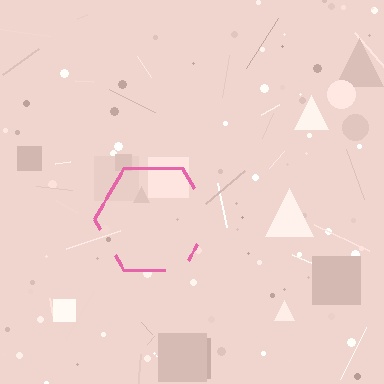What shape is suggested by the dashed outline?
The dashed outline suggests a hexagon.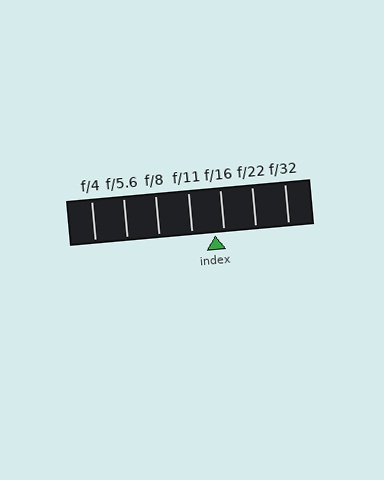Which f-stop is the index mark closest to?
The index mark is closest to f/16.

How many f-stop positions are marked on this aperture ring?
There are 7 f-stop positions marked.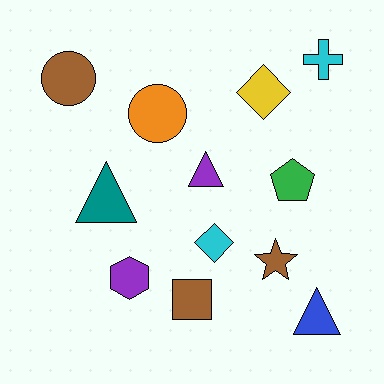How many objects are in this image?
There are 12 objects.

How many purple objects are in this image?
There are 2 purple objects.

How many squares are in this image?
There is 1 square.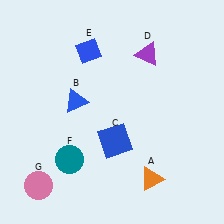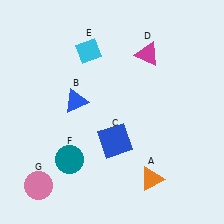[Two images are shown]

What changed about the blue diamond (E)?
In Image 1, E is blue. In Image 2, it changed to cyan.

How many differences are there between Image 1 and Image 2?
There are 2 differences between the two images.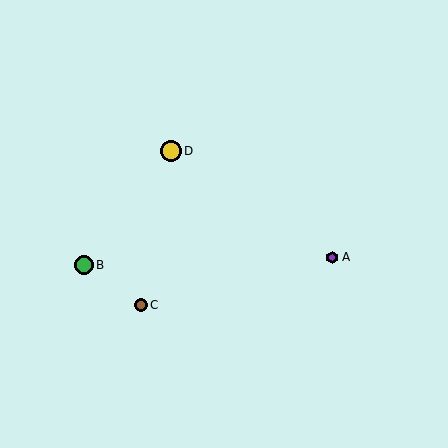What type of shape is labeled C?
Shape C is a brown circle.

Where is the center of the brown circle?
The center of the brown circle is at (141, 305).